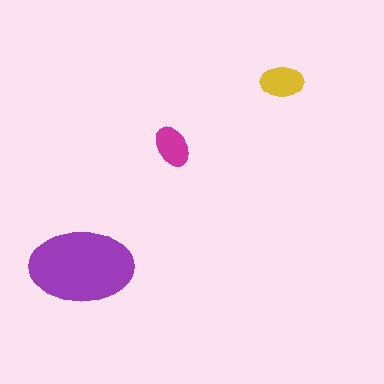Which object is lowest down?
The purple ellipse is bottommost.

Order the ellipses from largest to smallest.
the purple one, the yellow one, the magenta one.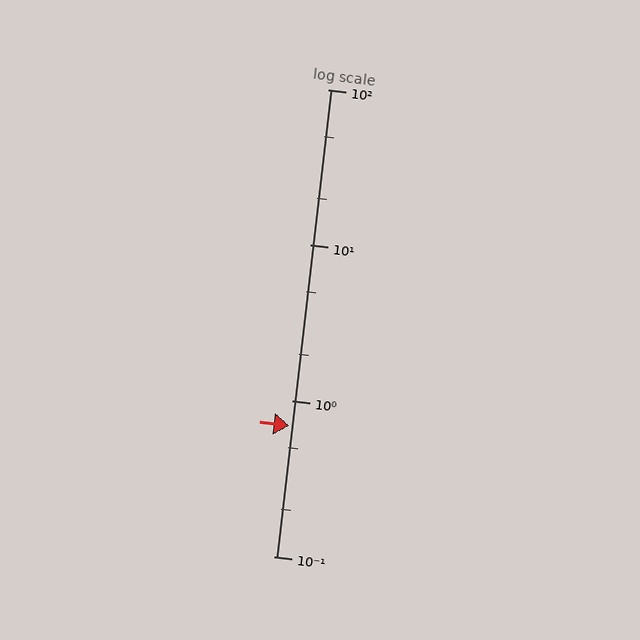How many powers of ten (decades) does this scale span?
The scale spans 3 decades, from 0.1 to 100.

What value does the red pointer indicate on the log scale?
The pointer indicates approximately 0.69.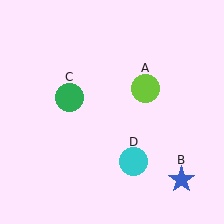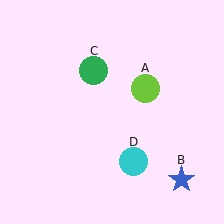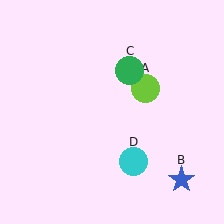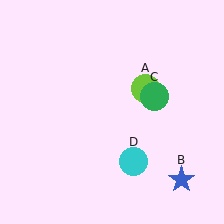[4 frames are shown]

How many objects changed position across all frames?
1 object changed position: green circle (object C).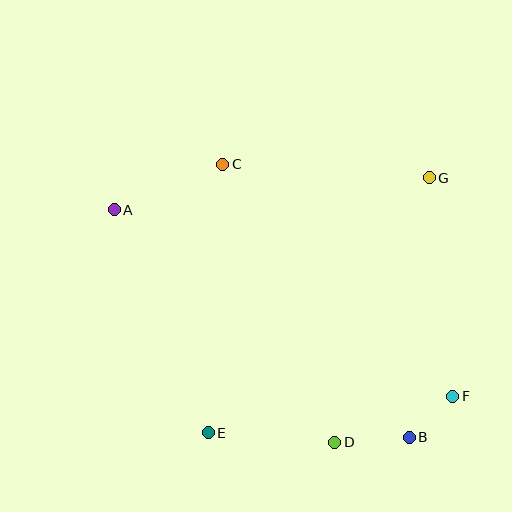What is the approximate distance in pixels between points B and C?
The distance between B and C is approximately 331 pixels.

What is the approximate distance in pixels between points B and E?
The distance between B and E is approximately 201 pixels.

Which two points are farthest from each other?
Points A and F are farthest from each other.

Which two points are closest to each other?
Points B and F are closest to each other.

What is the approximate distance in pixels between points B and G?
The distance between B and G is approximately 260 pixels.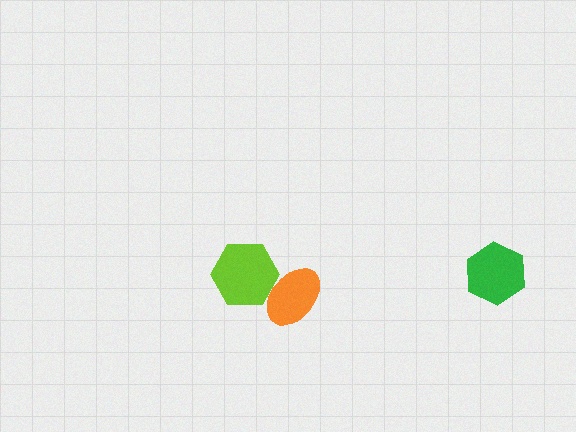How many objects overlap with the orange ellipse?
1 object overlaps with the orange ellipse.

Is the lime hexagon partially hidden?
Yes, it is partially covered by another shape.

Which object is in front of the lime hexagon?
The orange ellipse is in front of the lime hexagon.